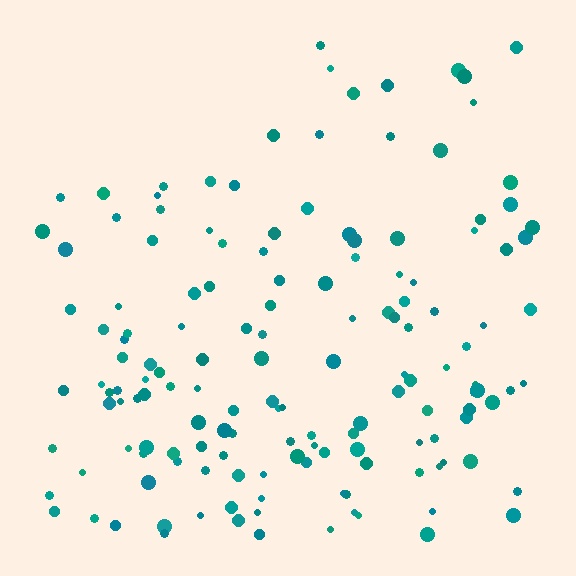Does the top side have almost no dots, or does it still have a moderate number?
Still a moderate number, just noticeably fewer than the bottom.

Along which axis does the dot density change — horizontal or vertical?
Vertical.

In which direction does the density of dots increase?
From top to bottom, with the bottom side densest.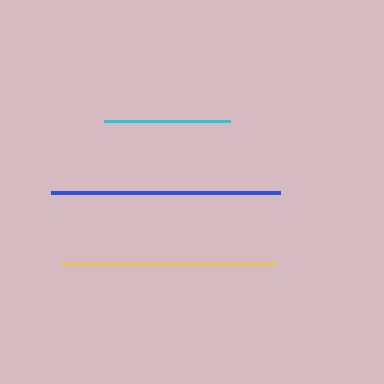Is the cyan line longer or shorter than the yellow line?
The yellow line is longer than the cyan line.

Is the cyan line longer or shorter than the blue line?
The blue line is longer than the cyan line.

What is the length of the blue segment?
The blue segment is approximately 229 pixels long.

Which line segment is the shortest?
The cyan line is the shortest at approximately 125 pixels.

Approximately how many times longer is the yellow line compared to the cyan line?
The yellow line is approximately 1.7 times the length of the cyan line.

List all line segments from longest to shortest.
From longest to shortest: blue, yellow, cyan.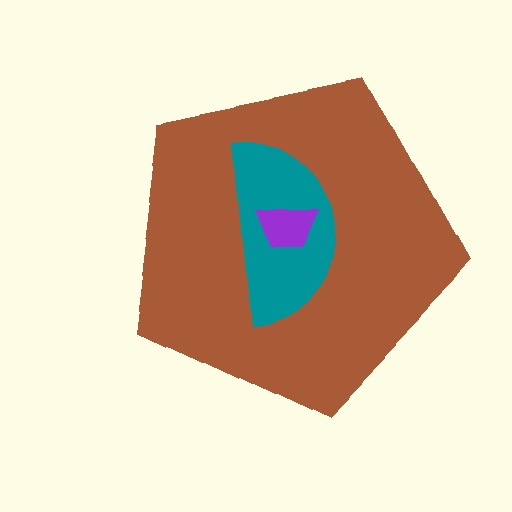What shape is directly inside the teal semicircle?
The purple trapezoid.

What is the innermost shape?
The purple trapezoid.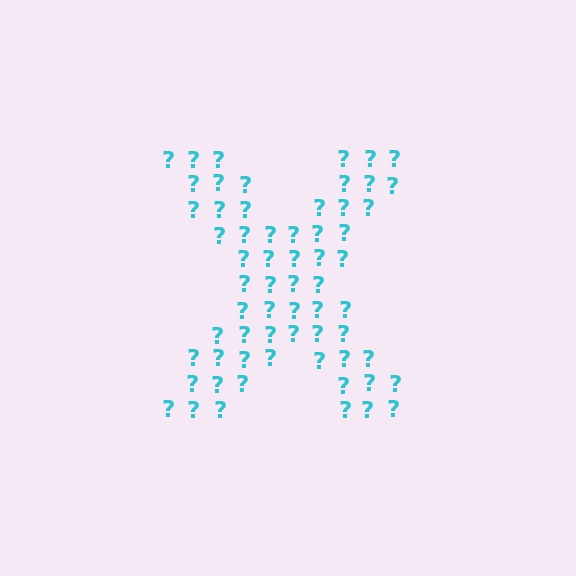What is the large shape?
The large shape is the letter X.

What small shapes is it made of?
It is made of small question marks.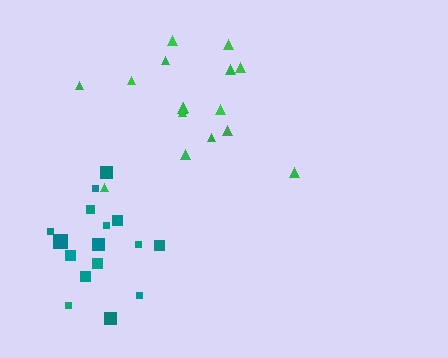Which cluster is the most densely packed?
Teal.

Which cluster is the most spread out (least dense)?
Green.